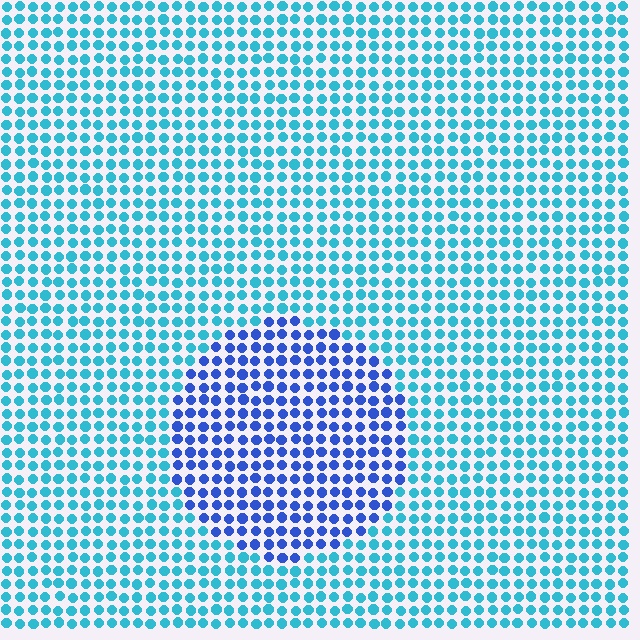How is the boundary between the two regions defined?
The boundary is defined purely by a slight shift in hue (about 39 degrees). Spacing, size, and orientation are identical on both sides.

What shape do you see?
I see a circle.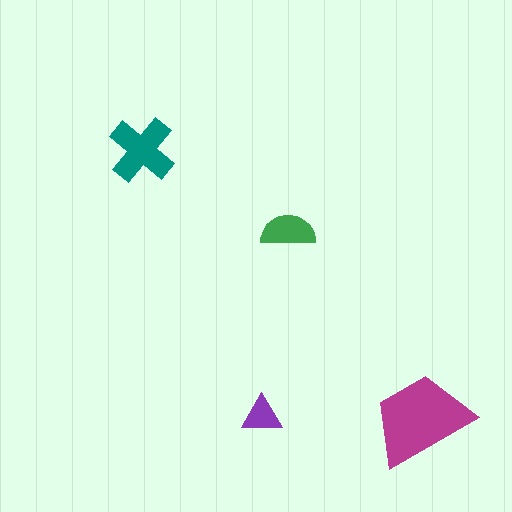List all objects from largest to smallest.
The magenta trapezoid, the teal cross, the green semicircle, the purple triangle.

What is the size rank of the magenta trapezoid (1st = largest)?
1st.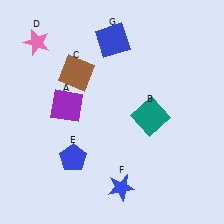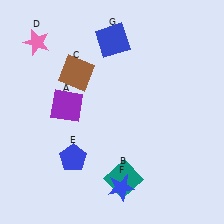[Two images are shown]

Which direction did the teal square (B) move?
The teal square (B) moved down.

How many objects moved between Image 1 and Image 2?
1 object moved between the two images.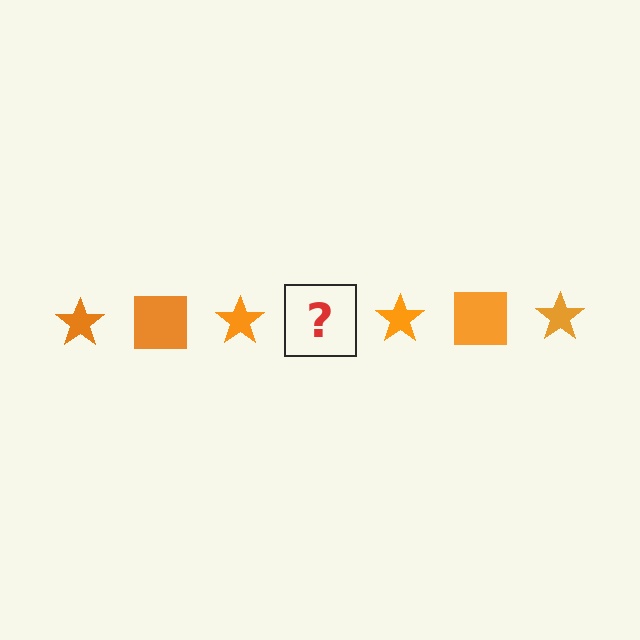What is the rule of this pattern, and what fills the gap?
The rule is that the pattern cycles through star, square shapes in orange. The gap should be filled with an orange square.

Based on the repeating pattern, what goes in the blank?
The blank should be an orange square.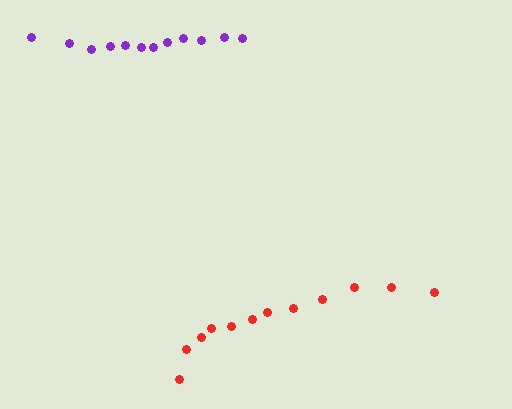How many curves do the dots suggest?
There are 2 distinct paths.